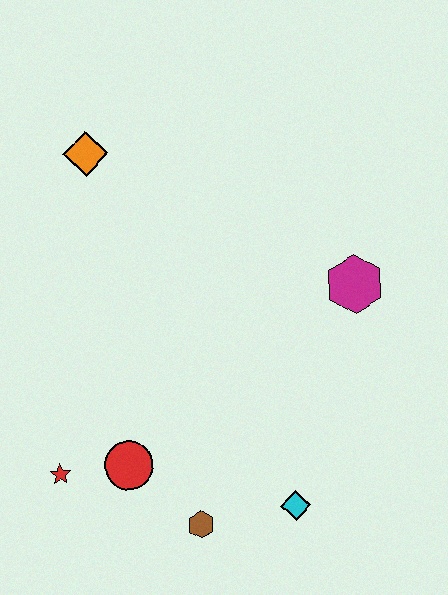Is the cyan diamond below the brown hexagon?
No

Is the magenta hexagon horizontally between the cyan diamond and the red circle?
No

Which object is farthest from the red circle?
The orange diamond is farthest from the red circle.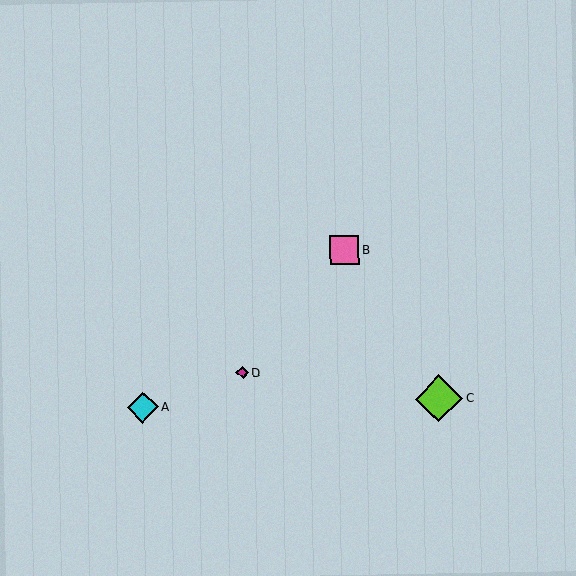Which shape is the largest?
The lime diamond (labeled C) is the largest.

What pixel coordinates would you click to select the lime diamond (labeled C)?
Click at (439, 398) to select the lime diamond C.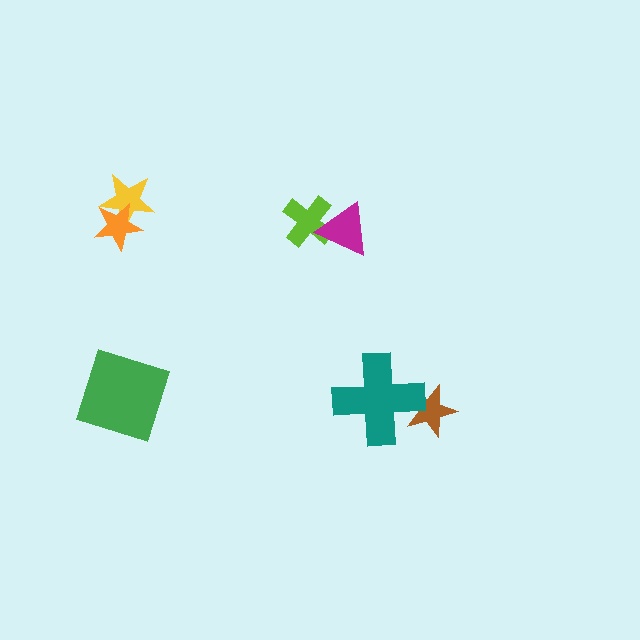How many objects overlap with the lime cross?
1 object overlaps with the lime cross.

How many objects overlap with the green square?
0 objects overlap with the green square.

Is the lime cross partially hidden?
Yes, it is partially covered by another shape.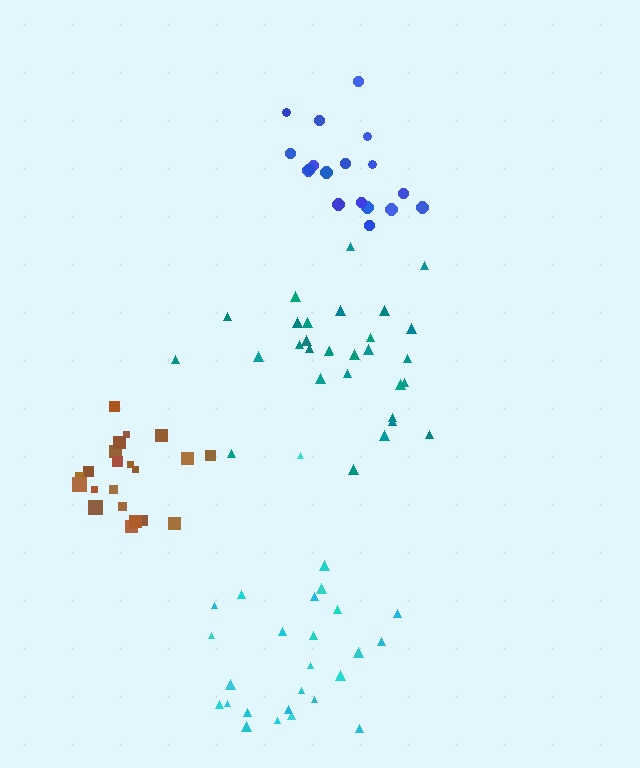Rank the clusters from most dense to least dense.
brown, blue, cyan, teal.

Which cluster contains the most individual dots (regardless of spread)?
Teal (30).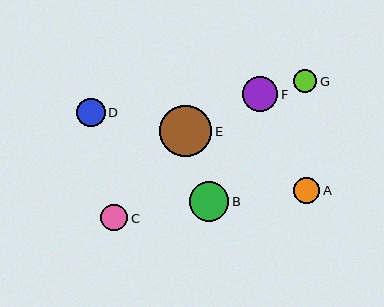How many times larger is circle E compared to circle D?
Circle E is approximately 1.8 times the size of circle D.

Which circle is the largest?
Circle E is the largest with a size of approximately 52 pixels.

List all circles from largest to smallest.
From largest to smallest: E, B, F, D, C, A, G.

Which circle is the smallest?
Circle G is the smallest with a size of approximately 23 pixels.